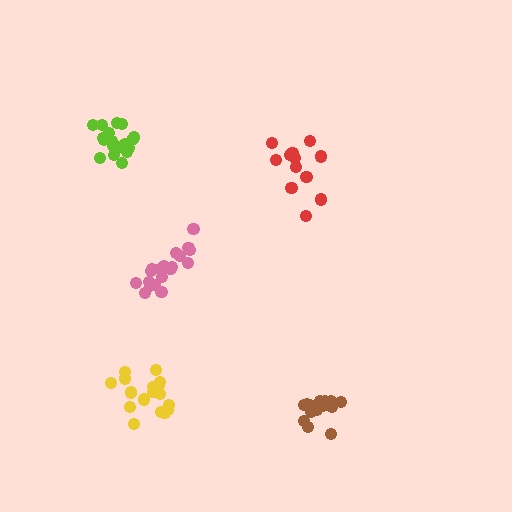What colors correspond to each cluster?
The clusters are colored: red, lime, pink, brown, yellow.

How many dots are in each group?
Group 1: 13 dots, Group 2: 18 dots, Group 3: 19 dots, Group 4: 16 dots, Group 5: 18 dots (84 total).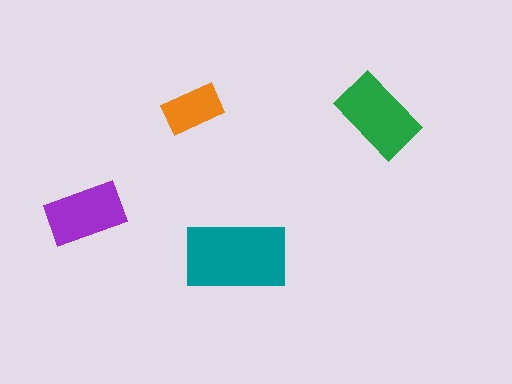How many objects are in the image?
There are 4 objects in the image.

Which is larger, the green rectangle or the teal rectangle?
The teal one.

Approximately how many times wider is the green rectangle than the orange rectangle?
About 1.5 times wider.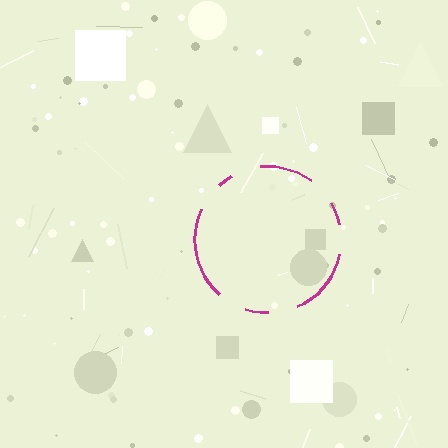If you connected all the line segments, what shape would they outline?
They would outline a circle.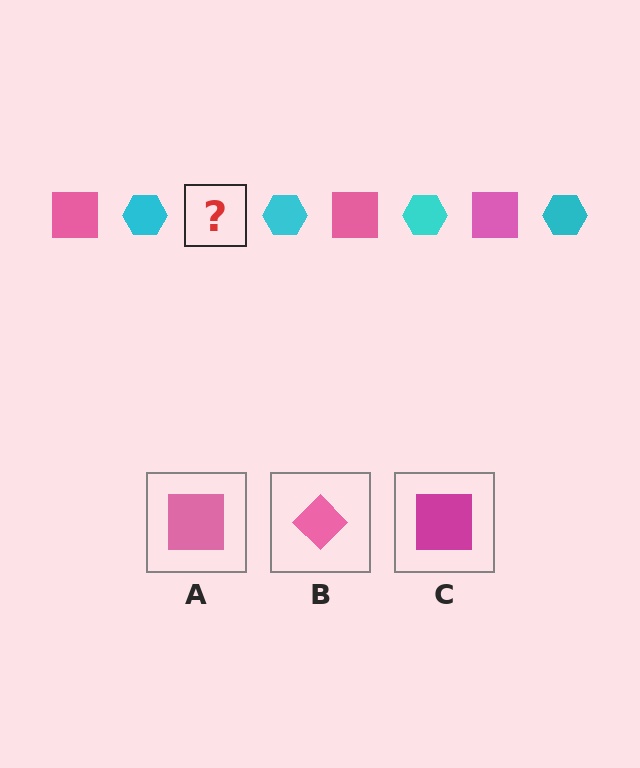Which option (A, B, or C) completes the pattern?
A.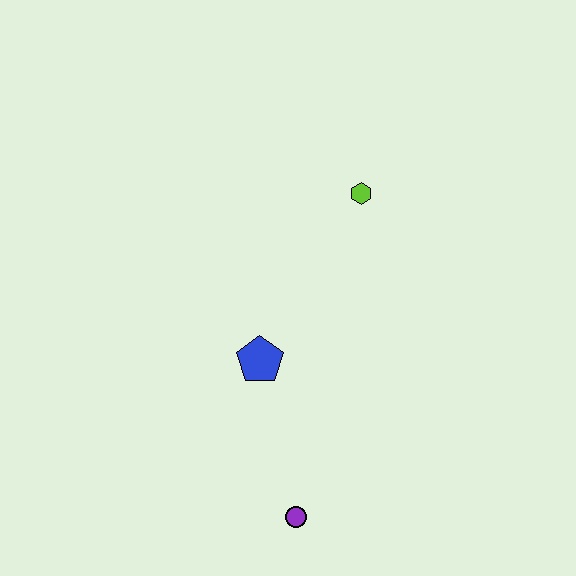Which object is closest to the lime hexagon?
The blue pentagon is closest to the lime hexagon.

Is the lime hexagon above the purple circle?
Yes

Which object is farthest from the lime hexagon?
The purple circle is farthest from the lime hexagon.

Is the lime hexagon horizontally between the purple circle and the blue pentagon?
No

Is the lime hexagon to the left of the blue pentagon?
No